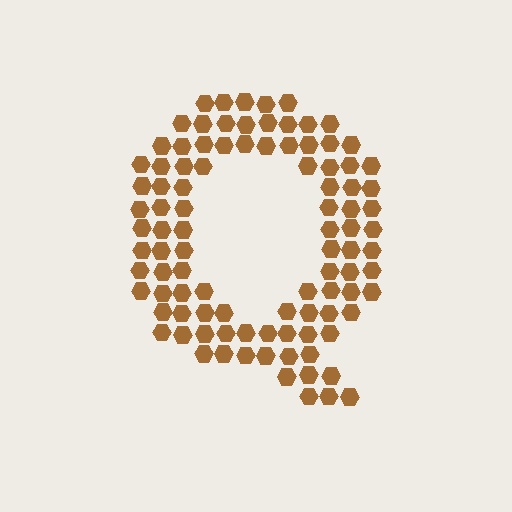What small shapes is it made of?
It is made of small hexagons.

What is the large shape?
The large shape is the letter Q.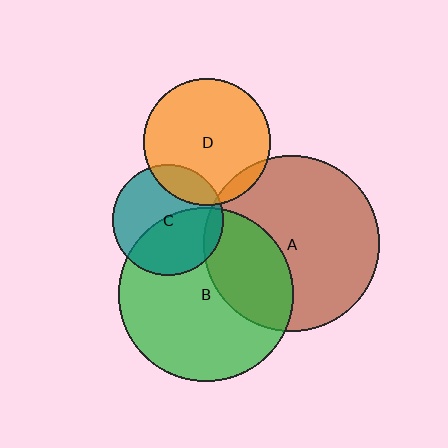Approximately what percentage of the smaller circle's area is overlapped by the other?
Approximately 30%.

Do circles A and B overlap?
Yes.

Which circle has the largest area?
Circle A (brown).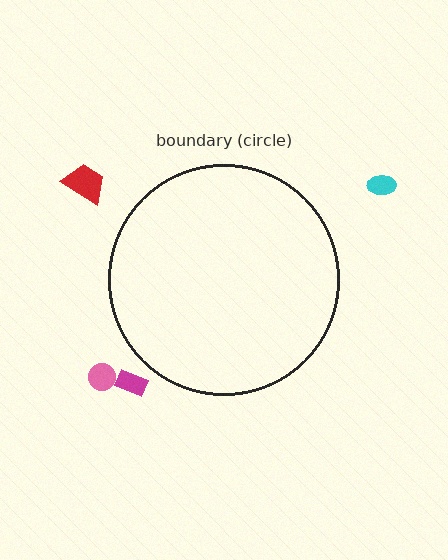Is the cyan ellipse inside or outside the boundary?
Outside.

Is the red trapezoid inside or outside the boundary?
Outside.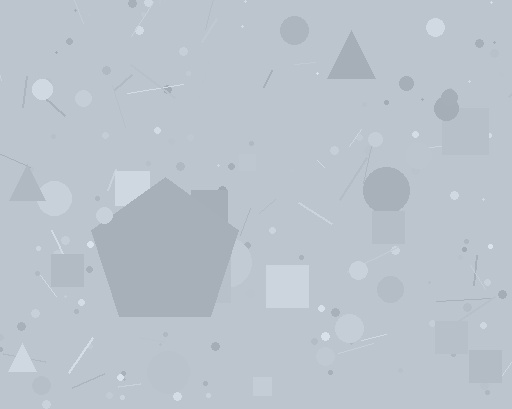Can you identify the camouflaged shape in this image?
The camouflaged shape is a pentagon.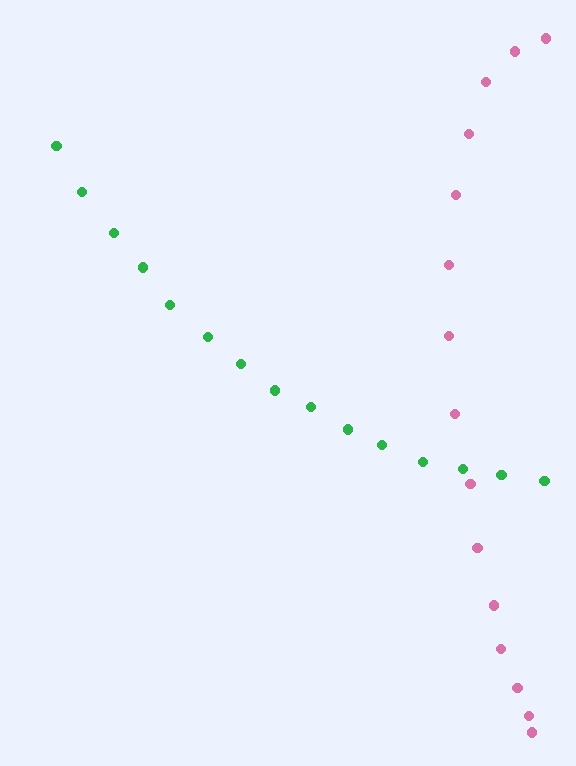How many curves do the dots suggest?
There are 2 distinct paths.